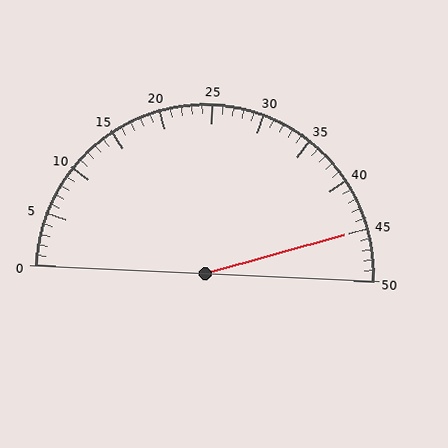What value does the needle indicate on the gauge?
The needle indicates approximately 45.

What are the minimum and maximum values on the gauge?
The gauge ranges from 0 to 50.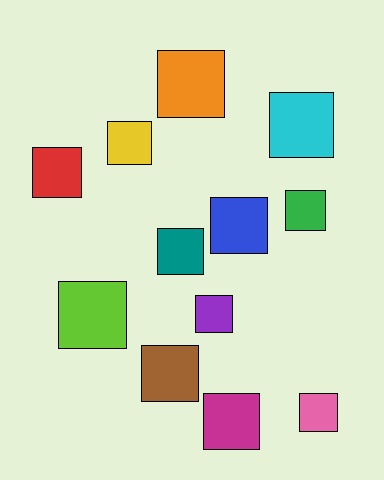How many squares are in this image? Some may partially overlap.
There are 12 squares.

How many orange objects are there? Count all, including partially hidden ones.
There is 1 orange object.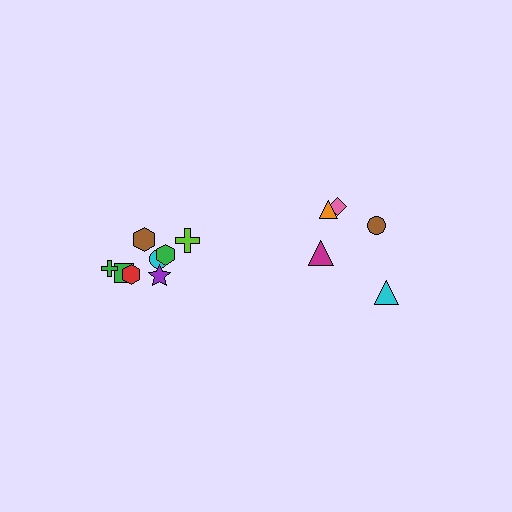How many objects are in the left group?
There are 8 objects.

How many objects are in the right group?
There are 5 objects.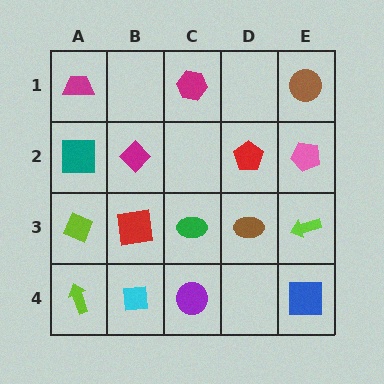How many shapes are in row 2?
4 shapes.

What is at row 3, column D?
A brown ellipse.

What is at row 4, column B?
A cyan square.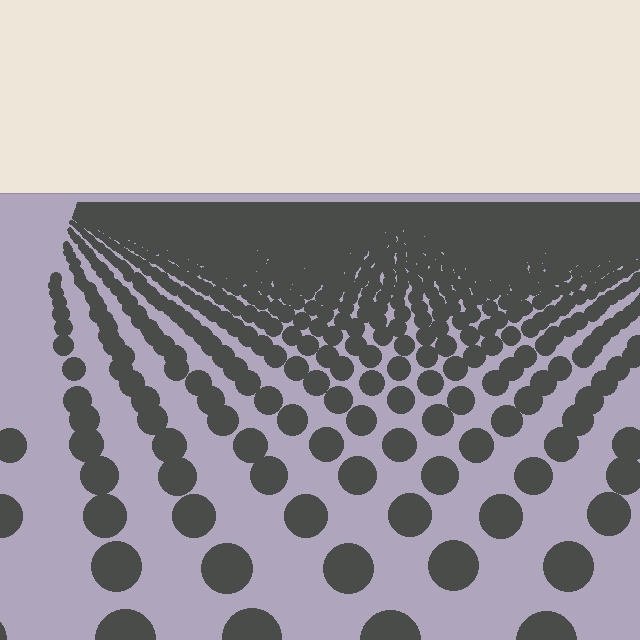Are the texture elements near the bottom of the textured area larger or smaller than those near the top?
Larger. Near the bottom, elements are closer to the viewer and appear at a bigger on-screen size.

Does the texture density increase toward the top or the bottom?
Density increases toward the top.